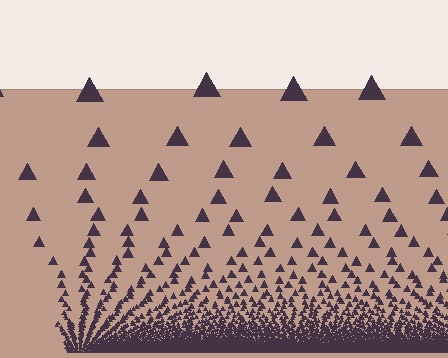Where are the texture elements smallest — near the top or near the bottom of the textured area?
Near the bottom.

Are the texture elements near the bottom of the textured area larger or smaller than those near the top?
Smaller. The gradient is inverted — elements near the bottom are smaller and denser.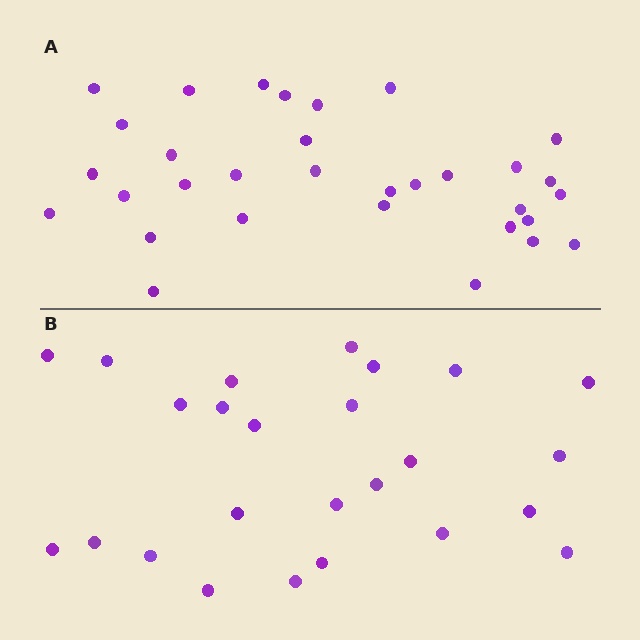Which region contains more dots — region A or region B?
Region A (the top region) has more dots.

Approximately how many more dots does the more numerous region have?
Region A has roughly 8 or so more dots than region B.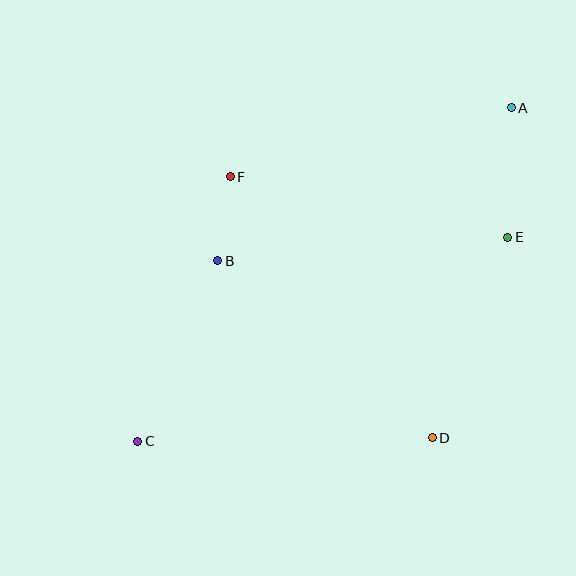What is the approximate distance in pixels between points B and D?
The distance between B and D is approximately 278 pixels.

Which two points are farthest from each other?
Points A and C are farthest from each other.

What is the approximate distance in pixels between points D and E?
The distance between D and E is approximately 214 pixels.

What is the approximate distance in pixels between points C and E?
The distance between C and E is approximately 423 pixels.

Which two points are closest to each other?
Points B and F are closest to each other.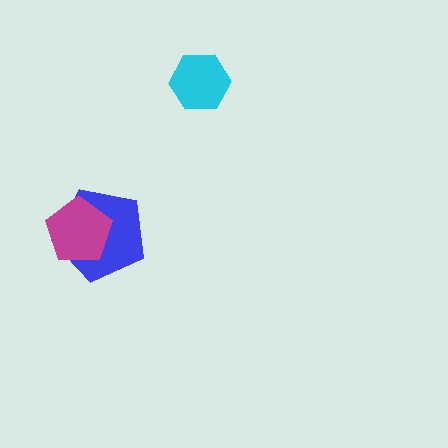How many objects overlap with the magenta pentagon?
1 object overlaps with the magenta pentagon.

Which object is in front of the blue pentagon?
The magenta pentagon is in front of the blue pentagon.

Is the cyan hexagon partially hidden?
No, no other shape covers it.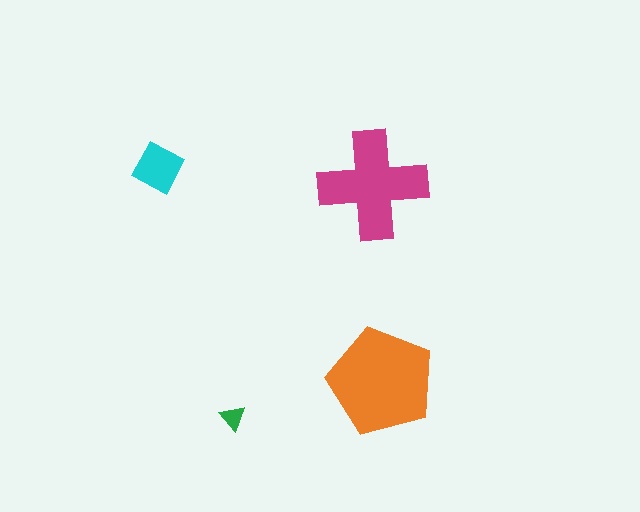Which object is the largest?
The orange pentagon.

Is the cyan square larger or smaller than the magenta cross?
Smaller.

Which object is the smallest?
The green triangle.